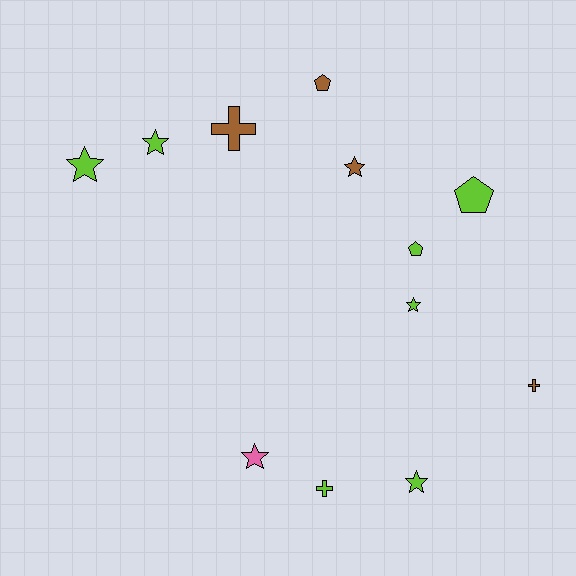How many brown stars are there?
There is 1 brown star.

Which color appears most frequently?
Lime, with 7 objects.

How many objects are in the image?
There are 12 objects.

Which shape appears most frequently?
Star, with 6 objects.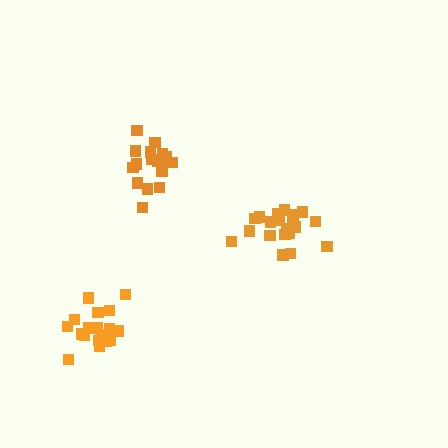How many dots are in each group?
Group 1: 20 dots, Group 2: 17 dots, Group 3: 18 dots (55 total).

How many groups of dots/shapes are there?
There are 3 groups.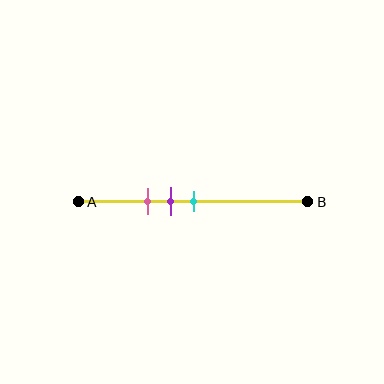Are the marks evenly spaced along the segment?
Yes, the marks are approximately evenly spaced.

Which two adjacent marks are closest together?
The purple and cyan marks are the closest adjacent pair.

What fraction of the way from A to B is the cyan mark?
The cyan mark is approximately 50% (0.5) of the way from A to B.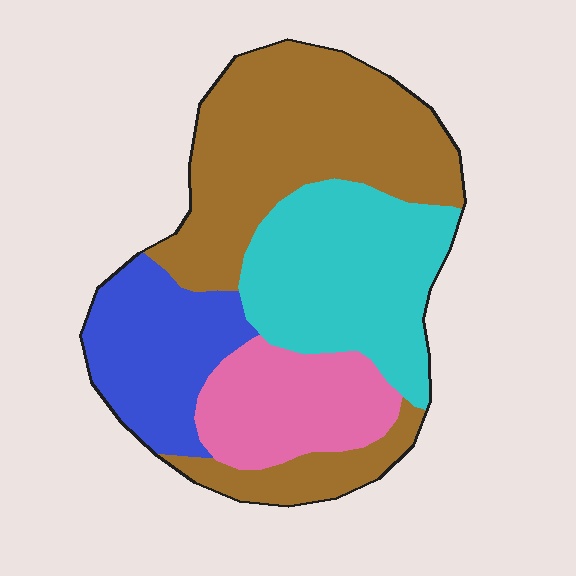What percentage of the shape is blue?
Blue covers about 15% of the shape.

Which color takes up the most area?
Brown, at roughly 40%.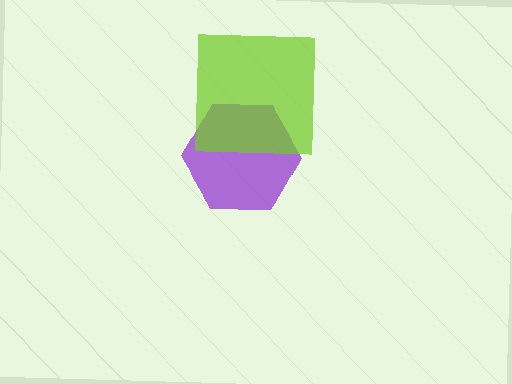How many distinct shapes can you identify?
There are 2 distinct shapes: a purple hexagon, a lime square.